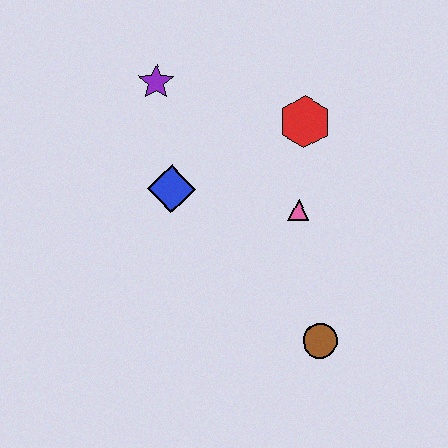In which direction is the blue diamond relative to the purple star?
The blue diamond is below the purple star.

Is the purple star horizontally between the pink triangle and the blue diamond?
No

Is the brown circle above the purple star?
No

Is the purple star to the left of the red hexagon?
Yes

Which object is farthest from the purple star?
The brown circle is farthest from the purple star.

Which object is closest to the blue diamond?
The purple star is closest to the blue diamond.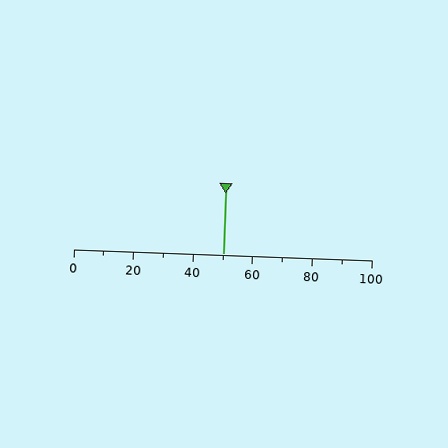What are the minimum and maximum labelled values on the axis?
The axis runs from 0 to 100.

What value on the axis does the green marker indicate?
The marker indicates approximately 50.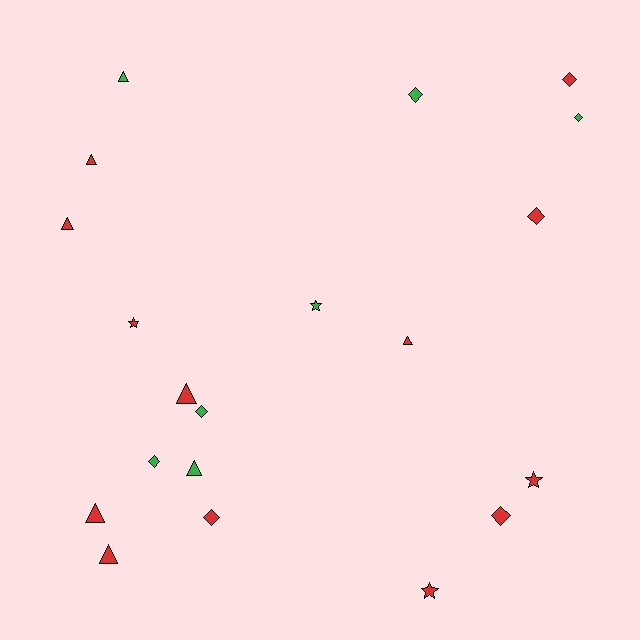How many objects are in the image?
There are 20 objects.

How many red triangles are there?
There are 6 red triangles.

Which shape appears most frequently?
Triangle, with 8 objects.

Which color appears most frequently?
Red, with 13 objects.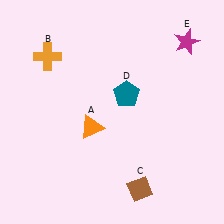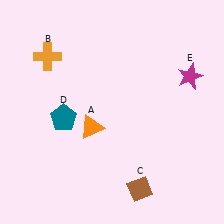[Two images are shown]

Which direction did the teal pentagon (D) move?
The teal pentagon (D) moved left.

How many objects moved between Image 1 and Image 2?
2 objects moved between the two images.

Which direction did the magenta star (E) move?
The magenta star (E) moved down.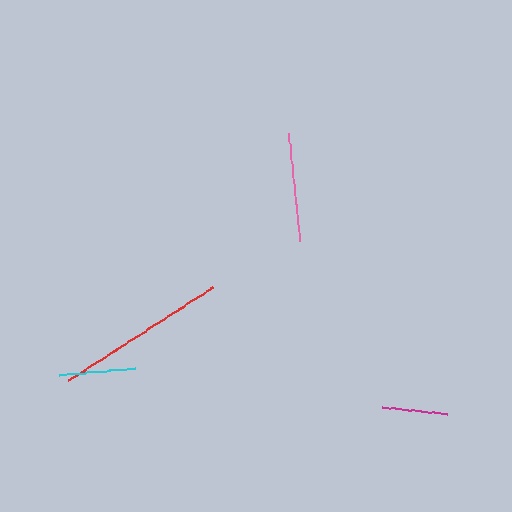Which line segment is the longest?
The red line is the longest at approximately 172 pixels.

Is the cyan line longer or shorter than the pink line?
The pink line is longer than the cyan line.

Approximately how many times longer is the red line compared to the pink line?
The red line is approximately 1.6 times the length of the pink line.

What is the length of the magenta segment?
The magenta segment is approximately 66 pixels long.